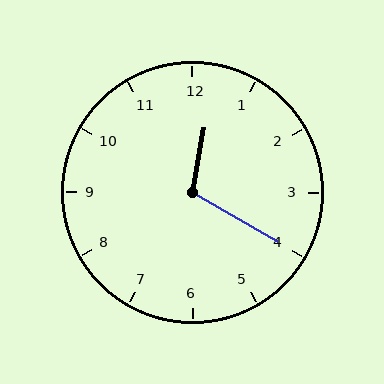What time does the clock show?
12:20.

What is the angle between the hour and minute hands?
Approximately 110 degrees.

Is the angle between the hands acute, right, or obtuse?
It is obtuse.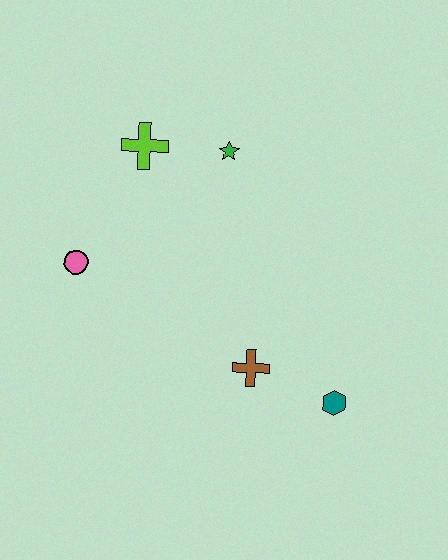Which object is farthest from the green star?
The teal hexagon is farthest from the green star.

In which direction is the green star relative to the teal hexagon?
The green star is above the teal hexagon.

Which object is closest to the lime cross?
The green star is closest to the lime cross.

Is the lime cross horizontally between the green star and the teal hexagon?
No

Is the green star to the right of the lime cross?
Yes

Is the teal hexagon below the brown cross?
Yes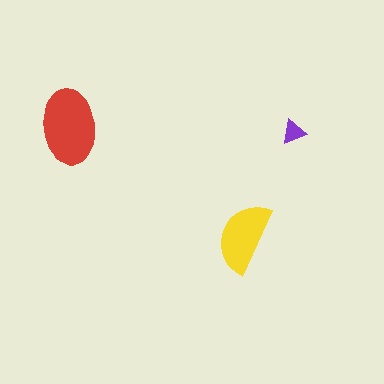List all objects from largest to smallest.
The red ellipse, the yellow semicircle, the purple triangle.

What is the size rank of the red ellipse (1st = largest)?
1st.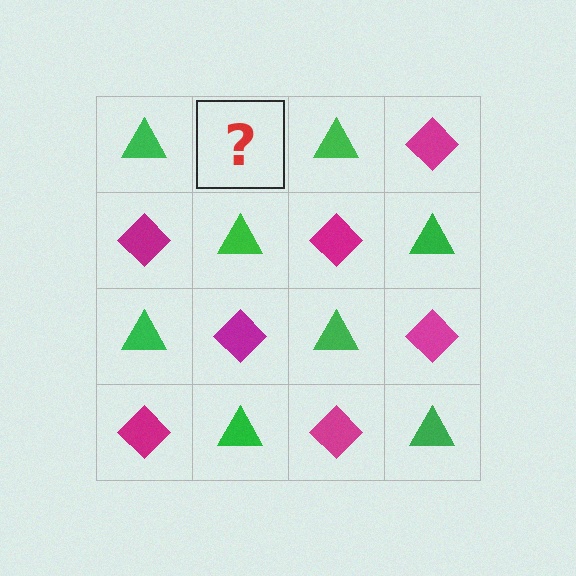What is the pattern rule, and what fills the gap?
The rule is that it alternates green triangle and magenta diamond in a checkerboard pattern. The gap should be filled with a magenta diamond.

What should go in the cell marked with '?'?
The missing cell should contain a magenta diamond.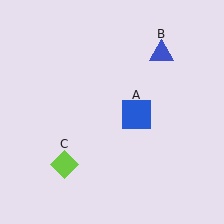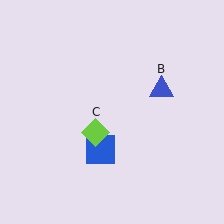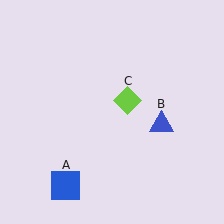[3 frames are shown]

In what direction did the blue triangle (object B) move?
The blue triangle (object B) moved down.